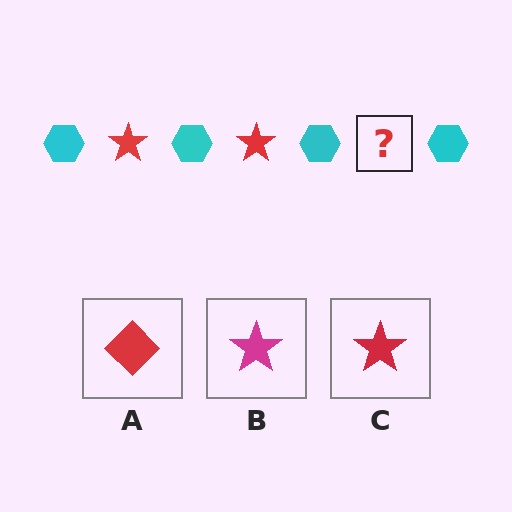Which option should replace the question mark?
Option C.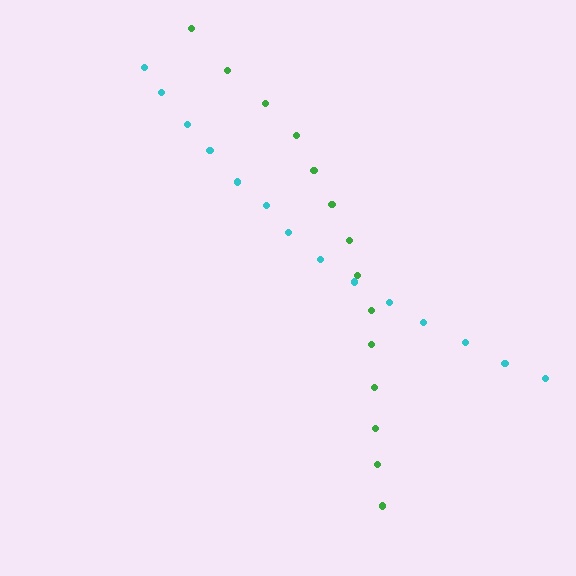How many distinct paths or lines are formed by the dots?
There are 2 distinct paths.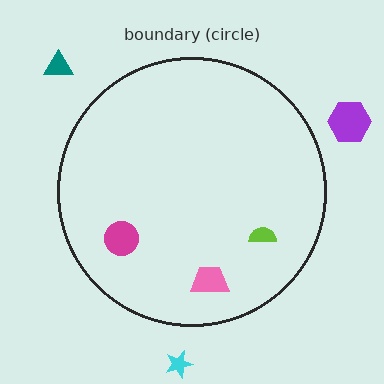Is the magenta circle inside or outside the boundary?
Inside.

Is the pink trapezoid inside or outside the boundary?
Inside.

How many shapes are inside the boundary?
3 inside, 3 outside.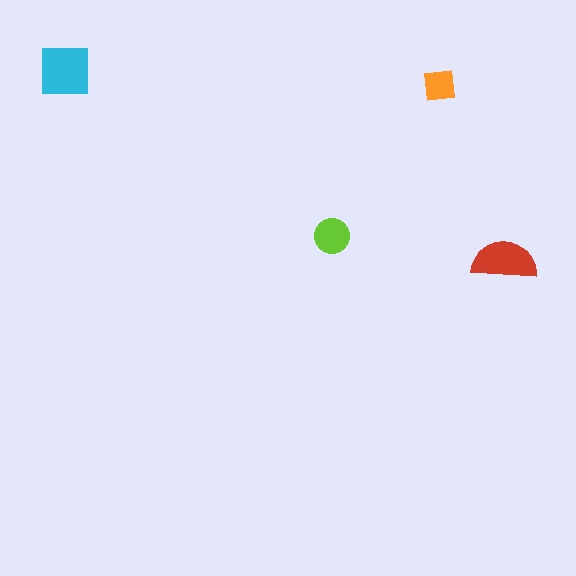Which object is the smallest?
The orange square.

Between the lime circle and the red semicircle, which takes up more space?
The red semicircle.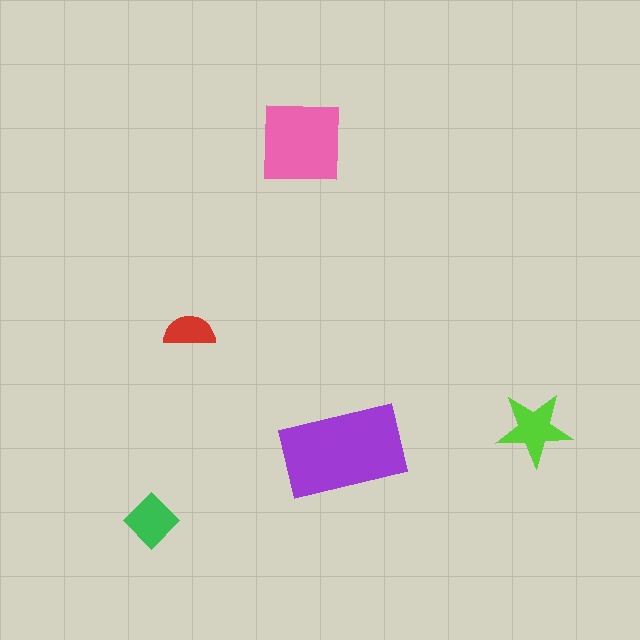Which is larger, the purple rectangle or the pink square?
The purple rectangle.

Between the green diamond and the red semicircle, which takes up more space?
The green diamond.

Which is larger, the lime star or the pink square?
The pink square.